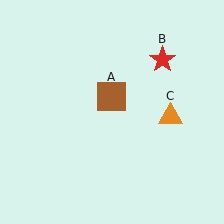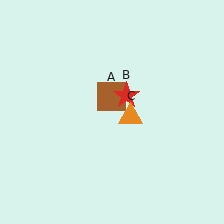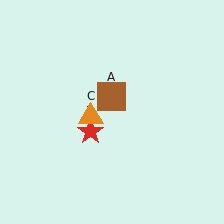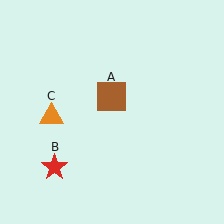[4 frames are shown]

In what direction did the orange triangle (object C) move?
The orange triangle (object C) moved left.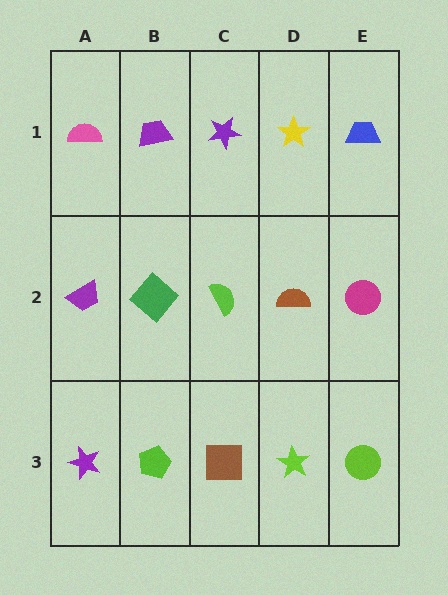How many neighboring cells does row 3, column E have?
2.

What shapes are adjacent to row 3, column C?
A lime semicircle (row 2, column C), a lime pentagon (row 3, column B), a lime star (row 3, column D).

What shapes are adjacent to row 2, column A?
A pink semicircle (row 1, column A), a purple star (row 3, column A), a green diamond (row 2, column B).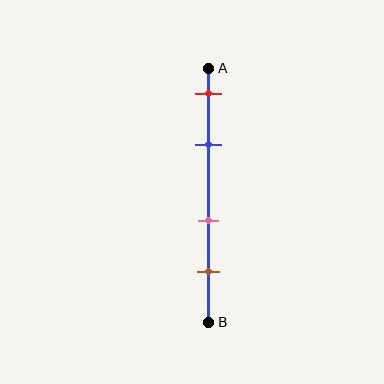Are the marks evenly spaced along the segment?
No, the marks are not evenly spaced.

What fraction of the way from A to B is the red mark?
The red mark is approximately 10% (0.1) of the way from A to B.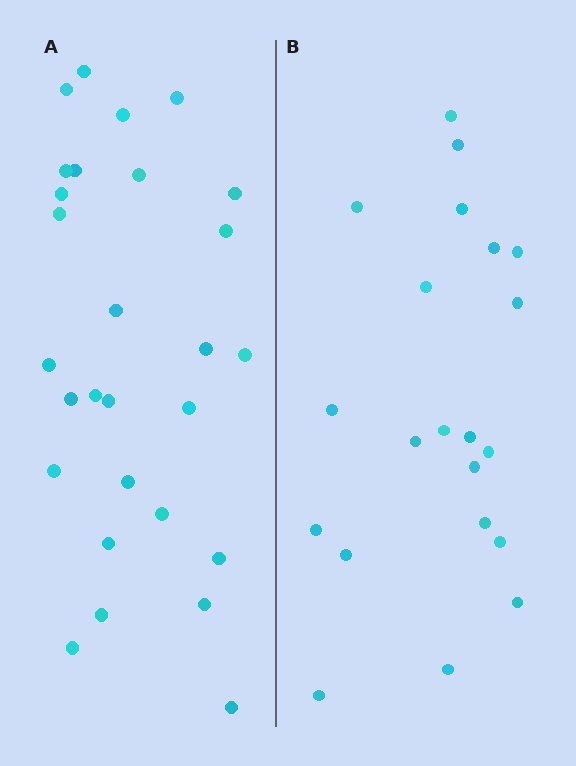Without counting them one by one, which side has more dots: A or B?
Region A (the left region) has more dots.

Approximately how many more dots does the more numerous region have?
Region A has roughly 8 or so more dots than region B.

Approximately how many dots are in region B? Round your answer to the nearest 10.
About 20 dots. (The exact count is 21, which rounds to 20.)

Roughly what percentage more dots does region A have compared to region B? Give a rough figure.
About 35% more.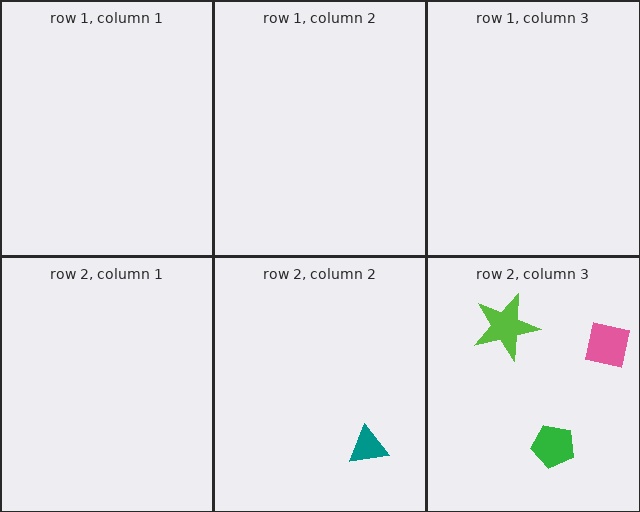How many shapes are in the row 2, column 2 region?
1.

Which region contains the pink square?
The row 2, column 3 region.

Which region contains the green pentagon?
The row 2, column 3 region.